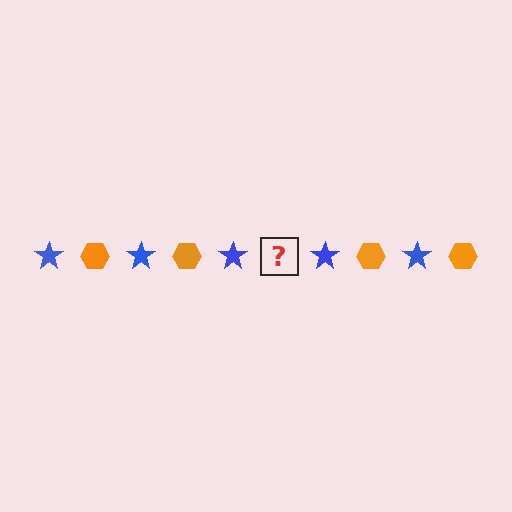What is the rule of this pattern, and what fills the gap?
The rule is that the pattern alternates between blue star and orange hexagon. The gap should be filled with an orange hexagon.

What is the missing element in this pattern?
The missing element is an orange hexagon.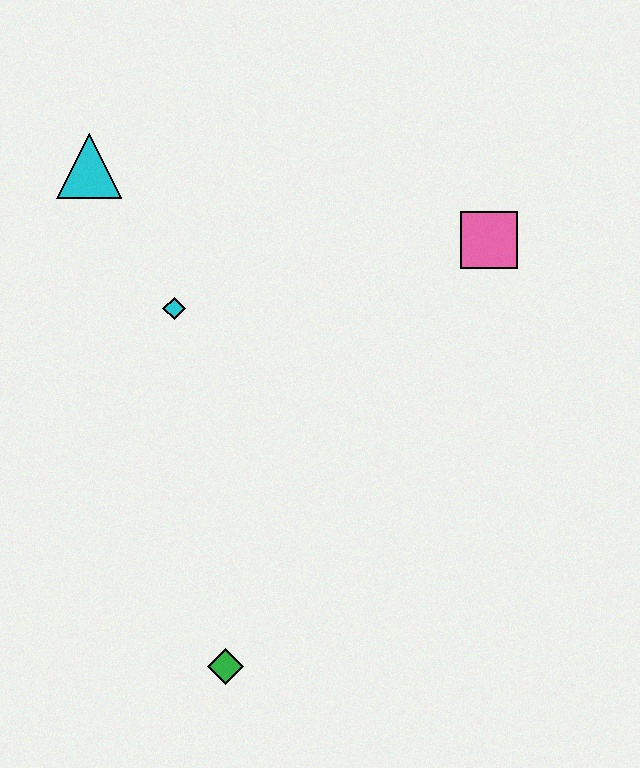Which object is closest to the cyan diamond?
The cyan triangle is closest to the cyan diamond.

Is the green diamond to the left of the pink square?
Yes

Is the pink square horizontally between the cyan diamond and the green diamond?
No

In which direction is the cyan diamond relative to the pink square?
The cyan diamond is to the left of the pink square.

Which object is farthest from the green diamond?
The cyan triangle is farthest from the green diamond.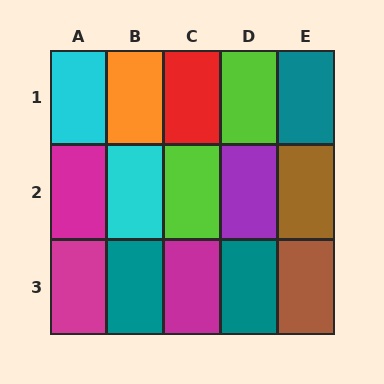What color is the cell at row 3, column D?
Teal.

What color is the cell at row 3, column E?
Brown.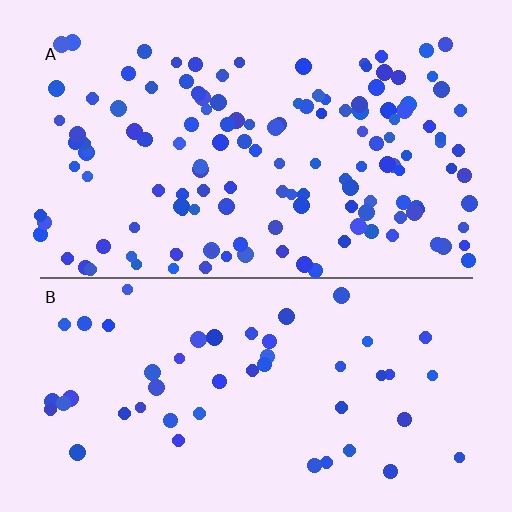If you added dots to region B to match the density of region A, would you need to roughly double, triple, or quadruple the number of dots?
Approximately triple.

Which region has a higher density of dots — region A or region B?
A (the top).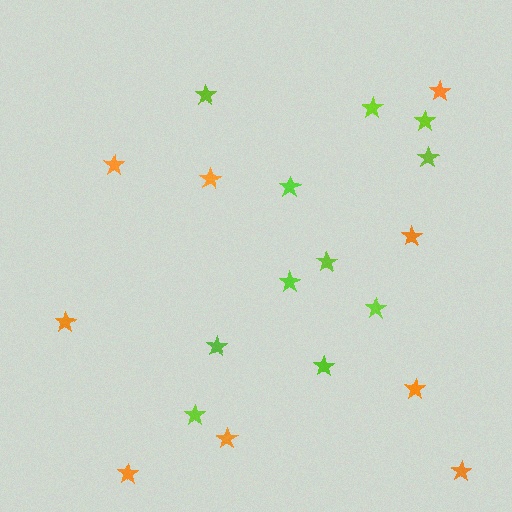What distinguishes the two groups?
There are 2 groups: one group of lime stars (11) and one group of orange stars (9).